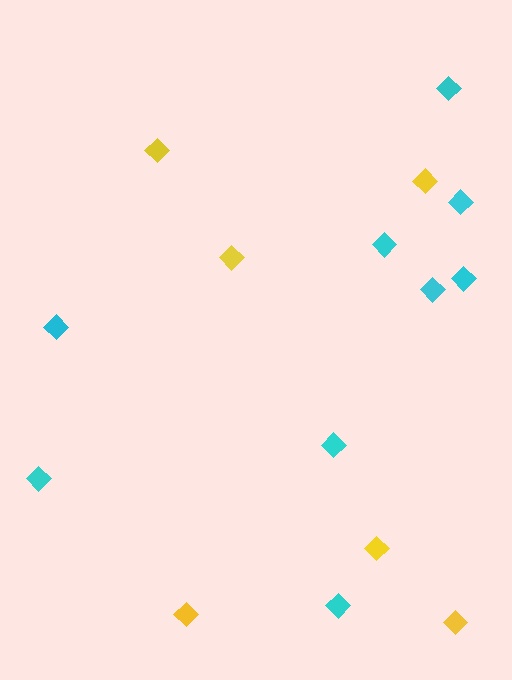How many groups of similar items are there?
There are 2 groups: one group of yellow diamonds (6) and one group of cyan diamonds (9).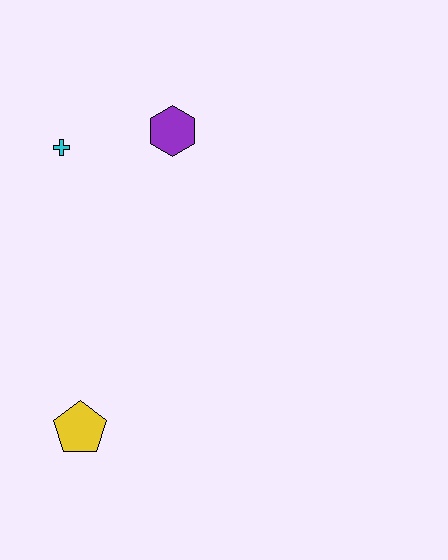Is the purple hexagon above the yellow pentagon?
Yes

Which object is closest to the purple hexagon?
The cyan cross is closest to the purple hexagon.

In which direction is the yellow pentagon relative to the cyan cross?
The yellow pentagon is below the cyan cross.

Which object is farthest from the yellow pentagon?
The purple hexagon is farthest from the yellow pentagon.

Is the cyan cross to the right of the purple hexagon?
No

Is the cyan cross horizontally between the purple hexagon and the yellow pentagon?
No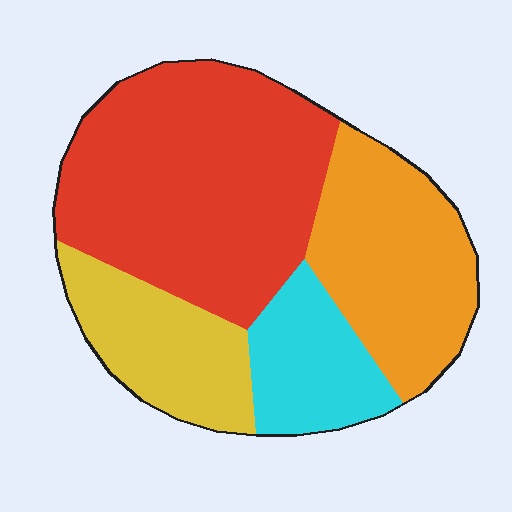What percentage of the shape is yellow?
Yellow covers 17% of the shape.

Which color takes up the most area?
Red, at roughly 45%.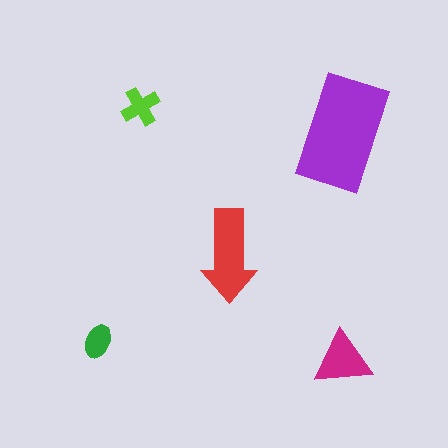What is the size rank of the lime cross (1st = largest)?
4th.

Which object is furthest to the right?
The magenta triangle is rightmost.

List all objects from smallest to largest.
The green ellipse, the lime cross, the magenta triangle, the red arrow, the purple rectangle.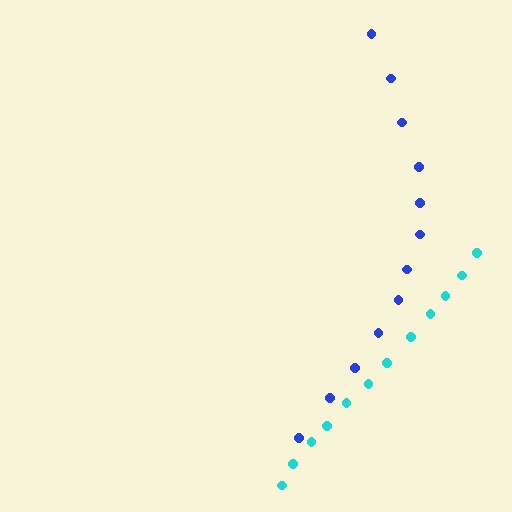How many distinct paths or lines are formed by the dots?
There are 2 distinct paths.